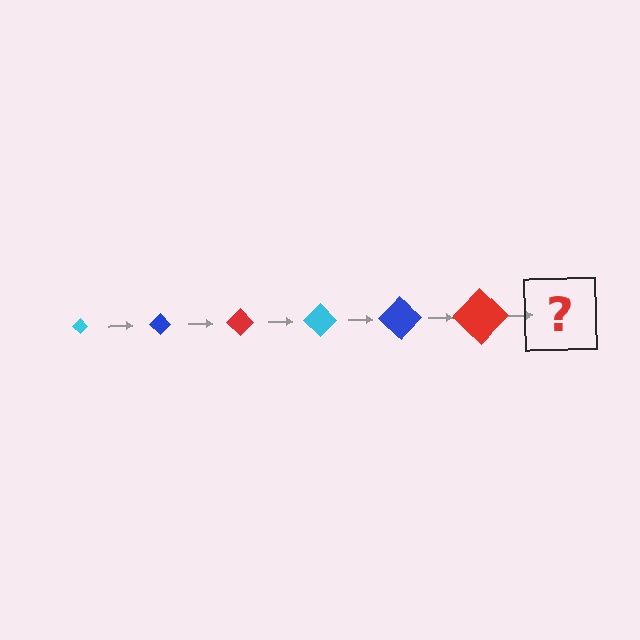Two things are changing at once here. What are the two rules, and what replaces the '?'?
The two rules are that the diamond grows larger each step and the color cycles through cyan, blue, and red. The '?' should be a cyan diamond, larger than the previous one.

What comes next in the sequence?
The next element should be a cyan diamond, larger than the previous one.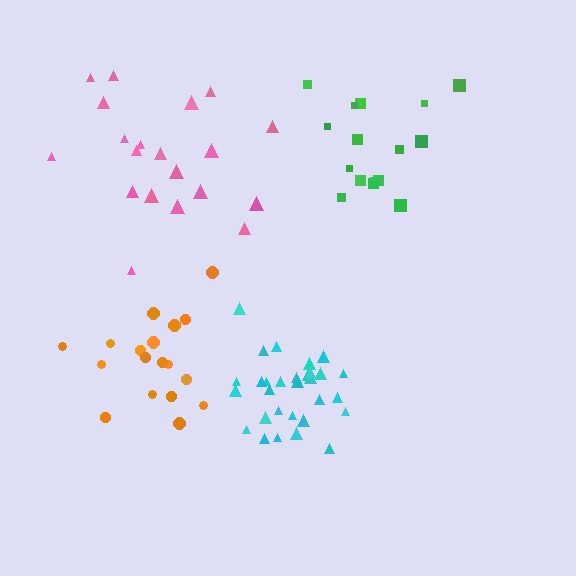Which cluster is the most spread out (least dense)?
Pink.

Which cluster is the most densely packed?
Cyan.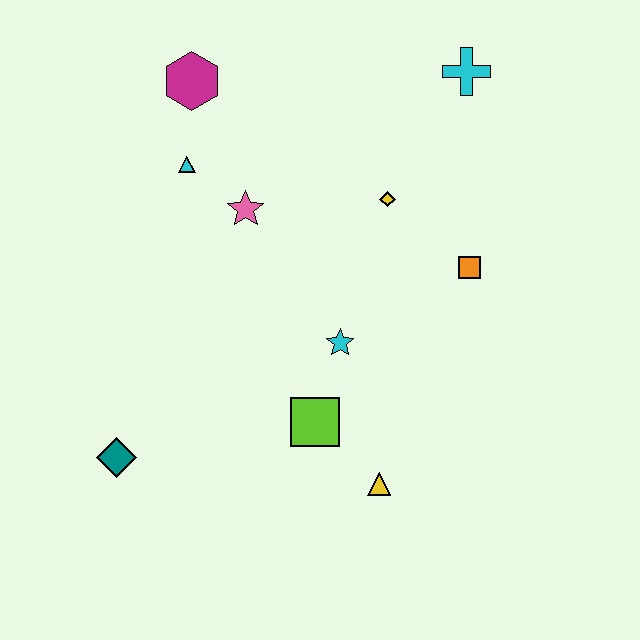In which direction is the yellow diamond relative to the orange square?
The yellow diamond is to the left of the orange square.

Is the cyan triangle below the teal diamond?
No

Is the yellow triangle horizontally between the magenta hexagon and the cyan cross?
Yes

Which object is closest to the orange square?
The yellow diamond is closest to the orange square.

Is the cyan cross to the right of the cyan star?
Yes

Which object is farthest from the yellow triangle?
The magenta hexagon is farthest from the yellow triangle.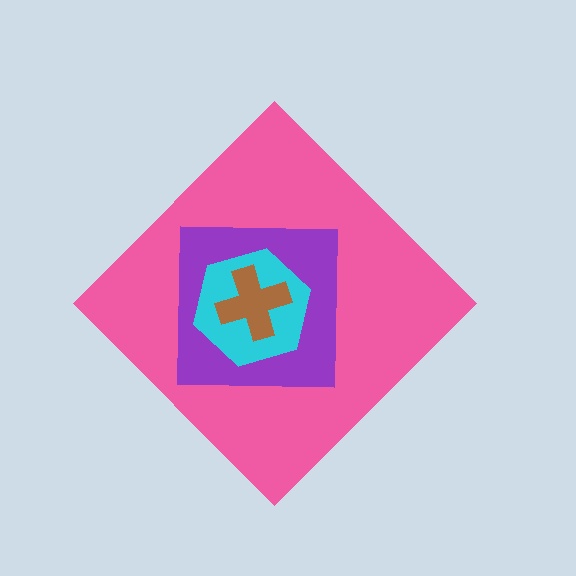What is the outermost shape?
The pink diamond.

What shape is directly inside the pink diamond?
The purple square.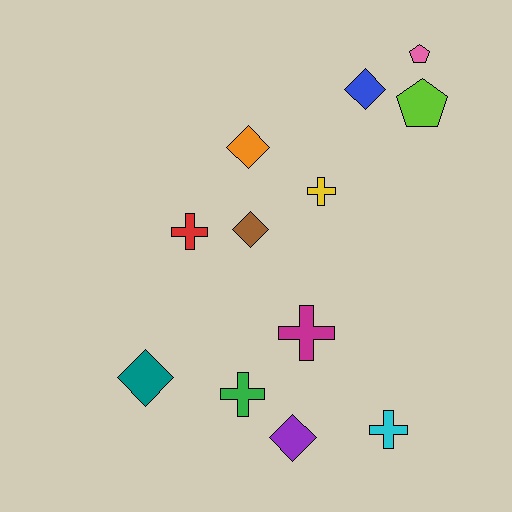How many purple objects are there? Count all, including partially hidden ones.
There is 1 purple object.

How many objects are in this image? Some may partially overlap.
There are 12 objects.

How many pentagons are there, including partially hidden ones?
There are 2 pentagons.